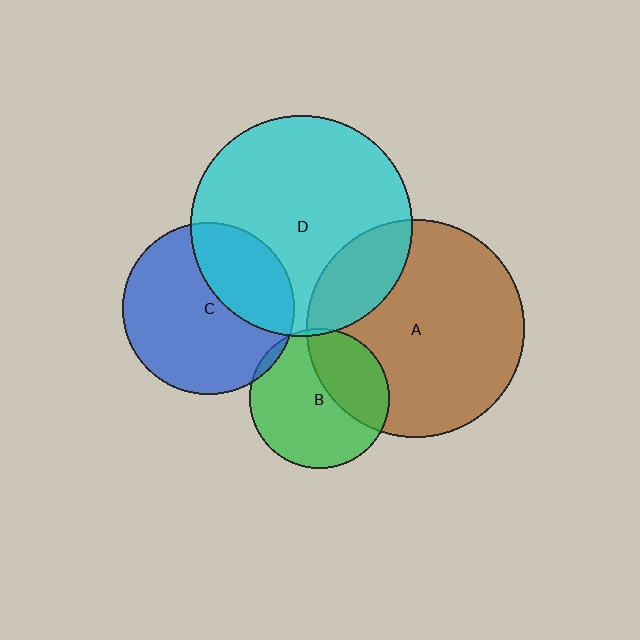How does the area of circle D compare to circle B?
Approximately 2.5 times.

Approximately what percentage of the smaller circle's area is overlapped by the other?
Approximately 5%.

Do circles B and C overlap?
Yes.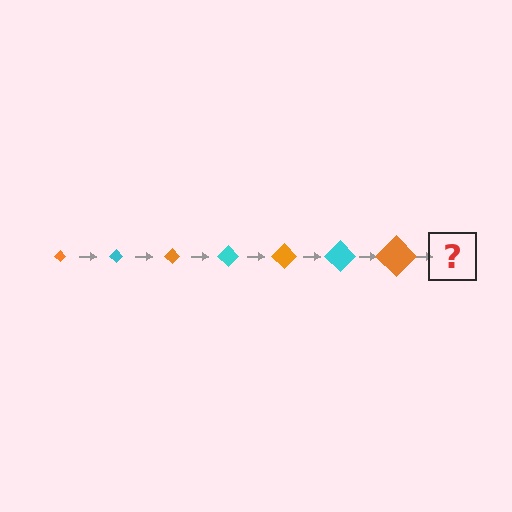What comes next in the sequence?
The next element should be a cyan diamond, larger than the previous one.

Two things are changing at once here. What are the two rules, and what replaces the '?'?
The two rules are that the diamond grows larger each step and the color cycles through orange and cyan. The '?' should be a cyan diamond, larger than the previous one.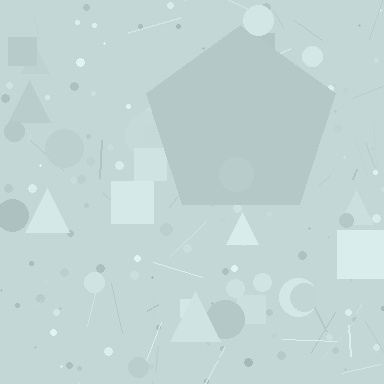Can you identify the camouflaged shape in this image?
The camouflaged shape is a pentagon.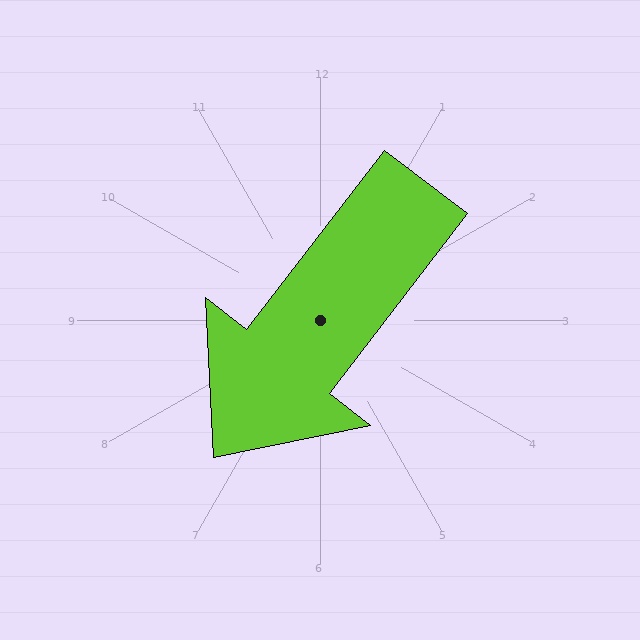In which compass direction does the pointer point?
Southwest.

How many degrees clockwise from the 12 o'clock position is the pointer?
Approximately 218 degrees.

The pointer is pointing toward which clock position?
Roughly 7 o'clock.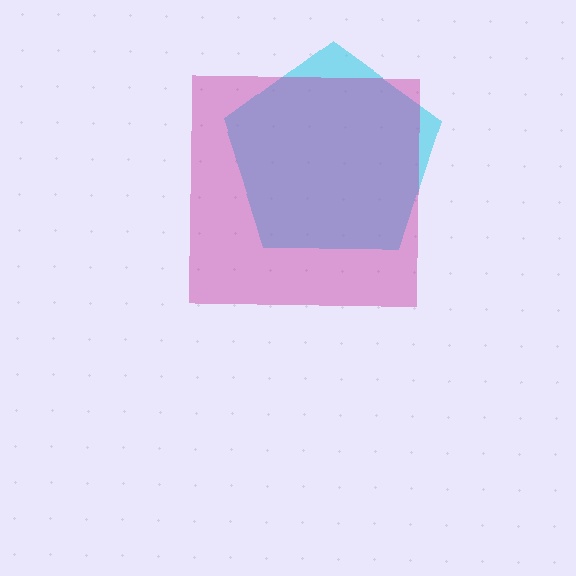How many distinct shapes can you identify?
There are 2 distinct shapes: a cyan pentagon, a magenta square.